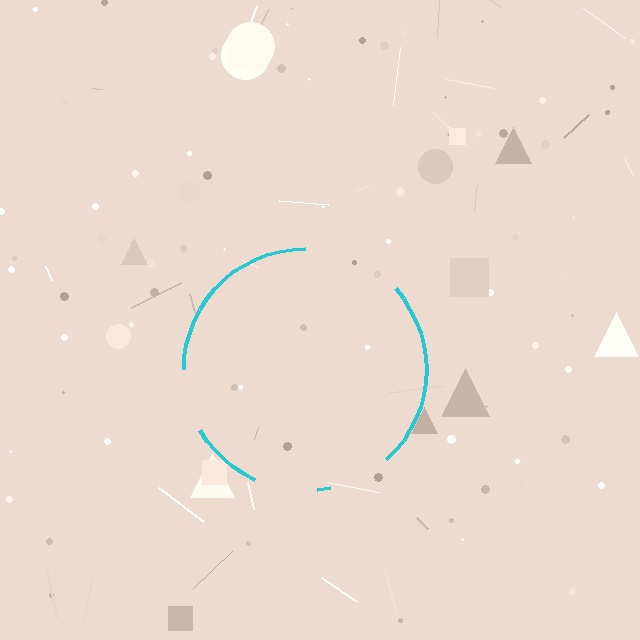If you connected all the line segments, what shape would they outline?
They would outline a circle.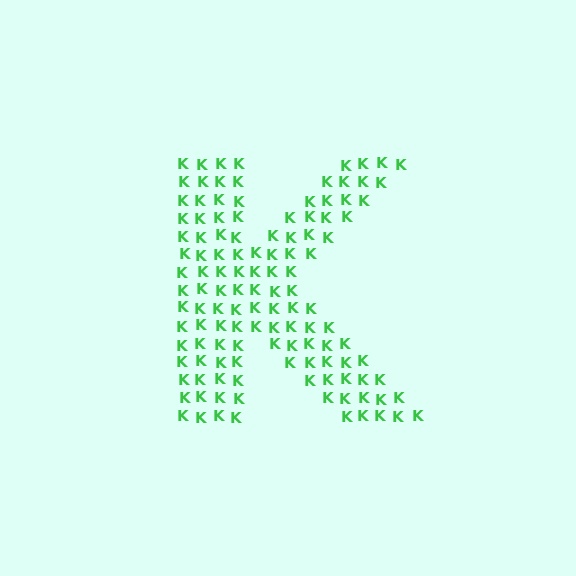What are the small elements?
The small elements are letter K's.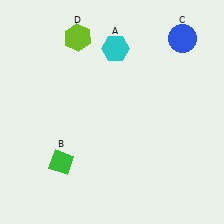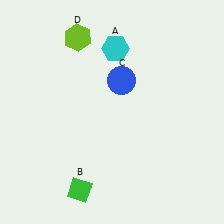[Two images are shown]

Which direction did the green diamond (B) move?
The green diamond (B) moved down.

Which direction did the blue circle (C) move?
The blue circle (C) moved left.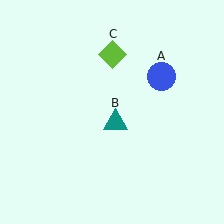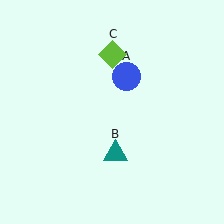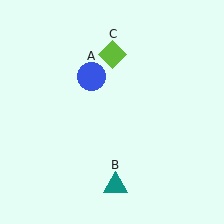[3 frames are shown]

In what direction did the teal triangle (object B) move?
The teal triangle (object B) moved down.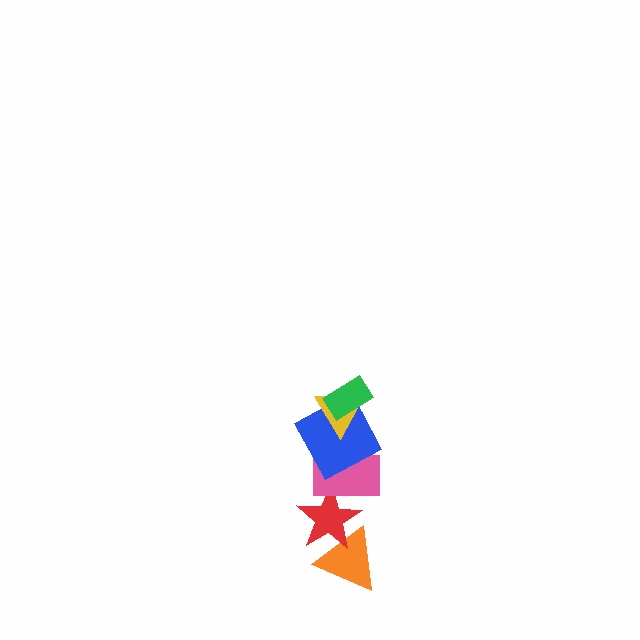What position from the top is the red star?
The red star is 5th from the top.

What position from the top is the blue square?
The blue square is 3rd from the top.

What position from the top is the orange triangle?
The orange triangle is 6th from the top.